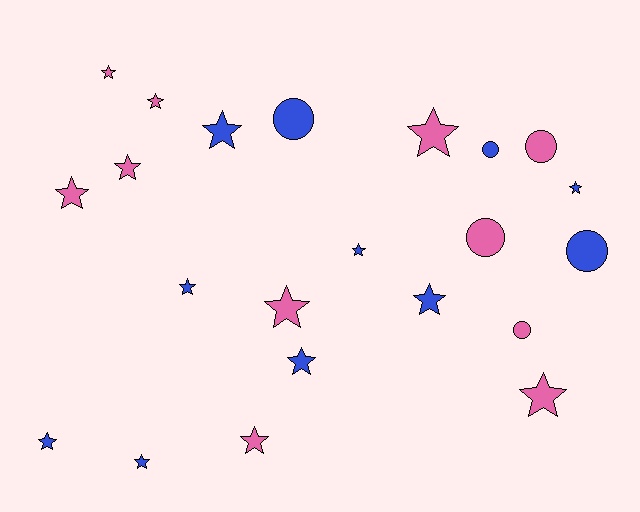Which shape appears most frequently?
Star, with 16 objects.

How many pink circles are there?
There are 3 pink circles.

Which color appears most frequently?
Pink, with 11 objects.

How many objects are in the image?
There are 22 objects.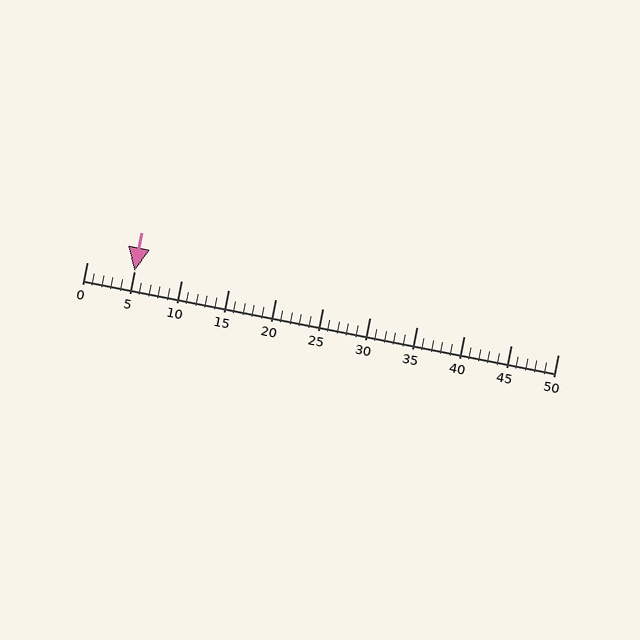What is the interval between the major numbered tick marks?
The major tick marks are spaced 5 units apart.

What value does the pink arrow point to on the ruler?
The pink arrow points to approximately 5.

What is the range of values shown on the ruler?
The ruler shows values from 0 to 50.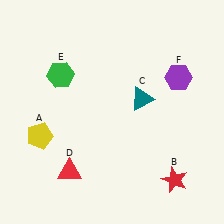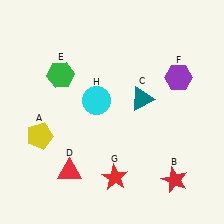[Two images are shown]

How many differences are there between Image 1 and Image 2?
There are 2 differences between the two images.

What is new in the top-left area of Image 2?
A cyan circle (H) was added in the top-left area of Image 2.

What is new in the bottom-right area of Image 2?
A red star (G) was added in the bottom-right area of Image 2.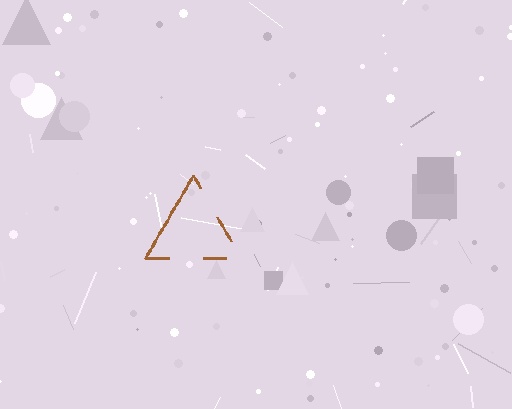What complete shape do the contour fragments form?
The contour fragments form a triangle.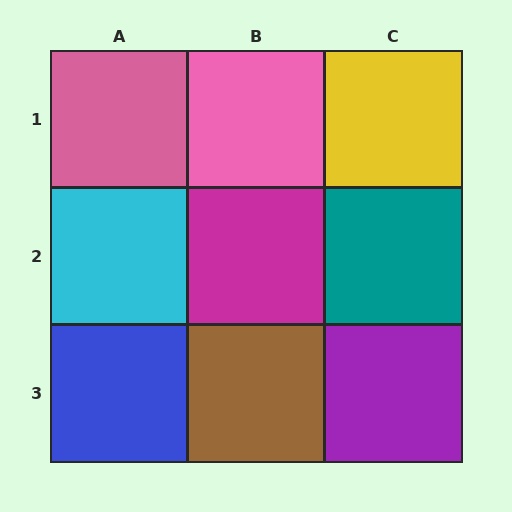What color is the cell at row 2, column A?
Cyan.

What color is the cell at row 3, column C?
Purple.